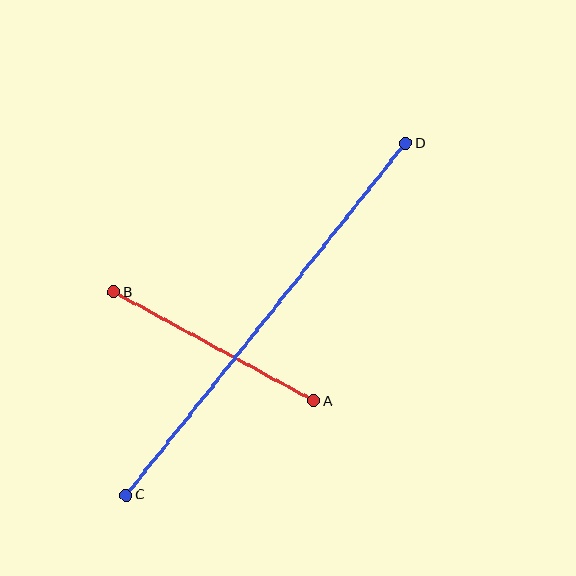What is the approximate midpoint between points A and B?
The midpoint is at approximately (214, 346) pixels.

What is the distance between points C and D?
The distance is approximately 449 pixels.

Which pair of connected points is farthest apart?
Points C and D are farthest apart.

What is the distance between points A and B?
The distance is approximately 227 pixels.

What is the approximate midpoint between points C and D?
The midpoint is at approximately (266, 319) pixels.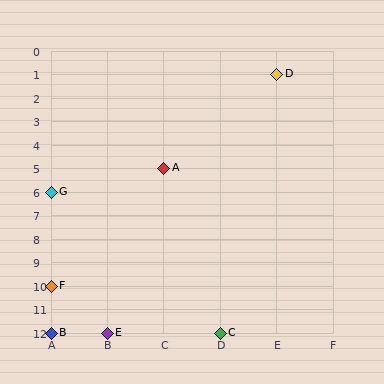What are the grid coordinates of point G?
Point G is at grid coordinates (A, 6).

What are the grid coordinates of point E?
Point E is at grid coordinates (B, 12).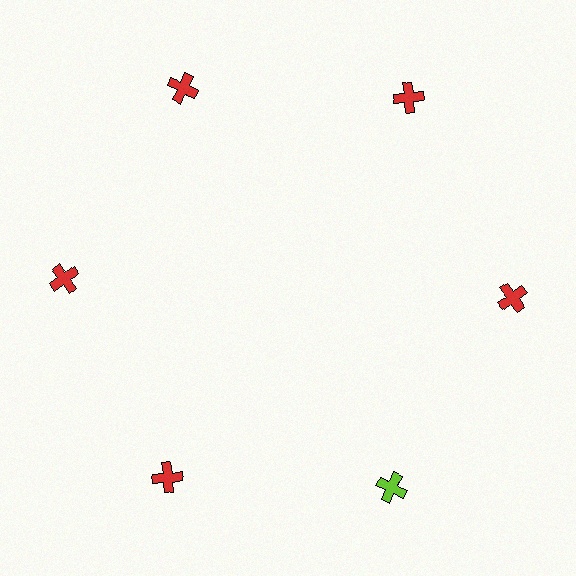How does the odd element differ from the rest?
It has a different color: lime instead of red.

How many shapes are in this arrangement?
There are 6 shapes arranged in a ring pattern.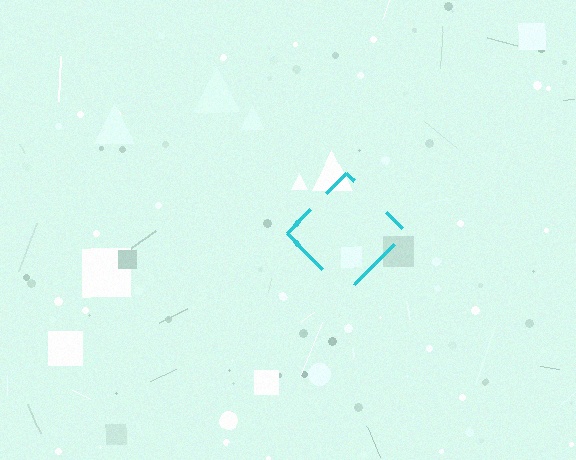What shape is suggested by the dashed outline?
The dashed outline suggests a diamond.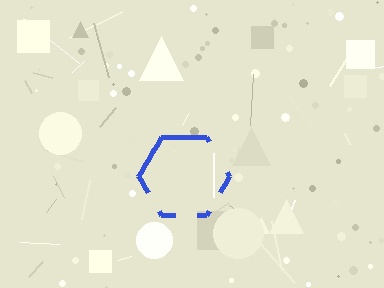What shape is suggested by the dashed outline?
The dashed outline suggests a hexagon.